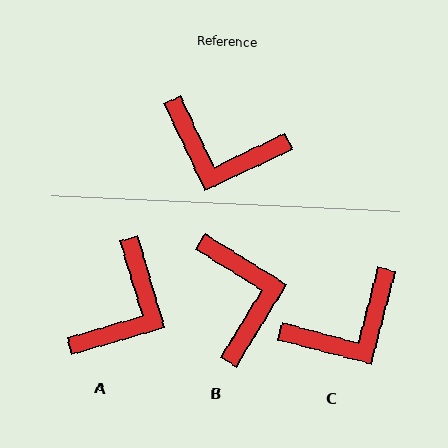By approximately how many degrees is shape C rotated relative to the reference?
Approximately 50 degrees counter-clockwise.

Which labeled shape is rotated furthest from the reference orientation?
B, about 123 degrees away.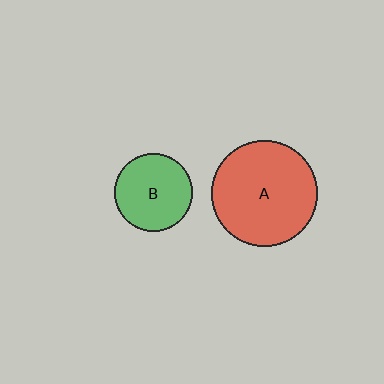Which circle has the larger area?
Circle A (red).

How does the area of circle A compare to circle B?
Approximately 1.8 times.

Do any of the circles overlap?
No, none of the circles overlap.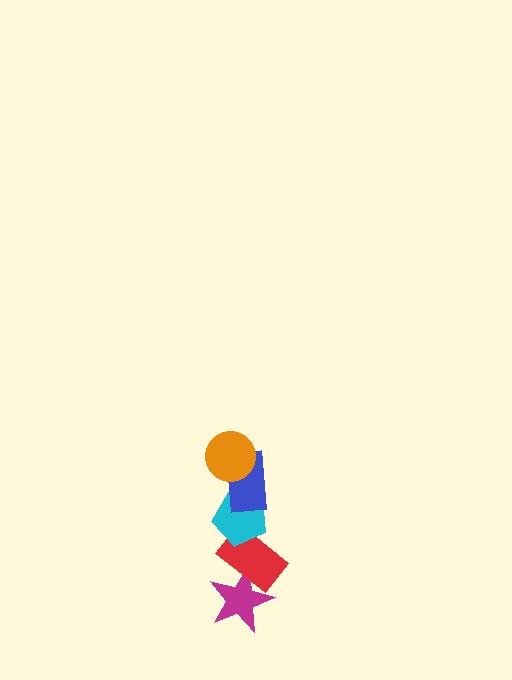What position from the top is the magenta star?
The magenta star is 5th from the top.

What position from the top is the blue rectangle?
The blue rectangle is 2nd from the top.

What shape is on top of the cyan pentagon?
The blue rectangle is on top of the cyan pentagon.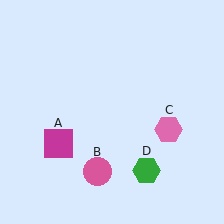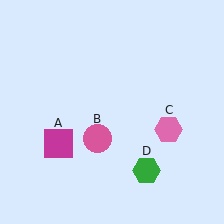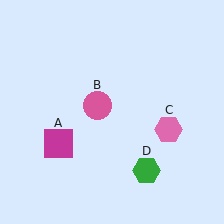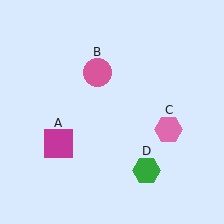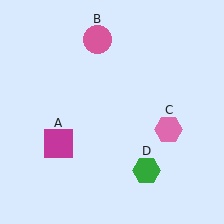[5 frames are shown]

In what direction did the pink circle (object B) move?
The pink circle (object B) moved up.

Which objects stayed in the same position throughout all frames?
Magenta square (object A) and pink hexagon (object C) and green hexagon (object D) remained stationary.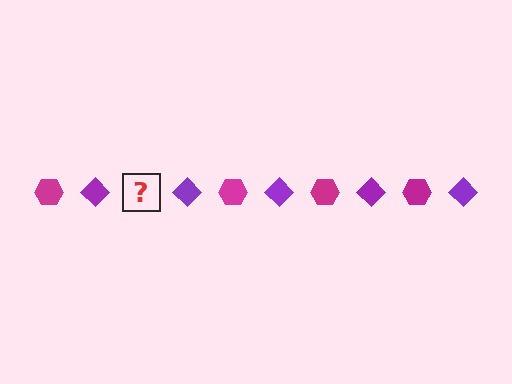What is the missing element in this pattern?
The missing element is a magenta hexagon.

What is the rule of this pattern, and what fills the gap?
The rule is that the pattern alternates between magenta hexagon and purple diamond. The gap should be filled with a magenta hexagon.